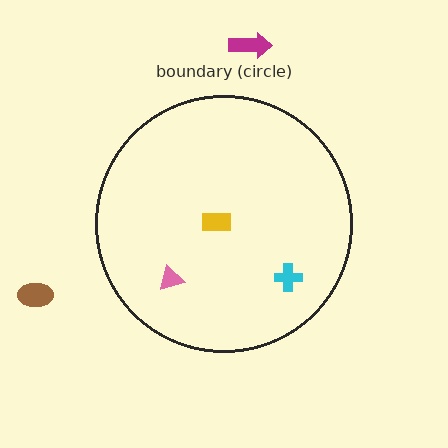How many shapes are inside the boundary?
3 inside, 2 outside.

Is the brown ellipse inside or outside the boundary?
Outside.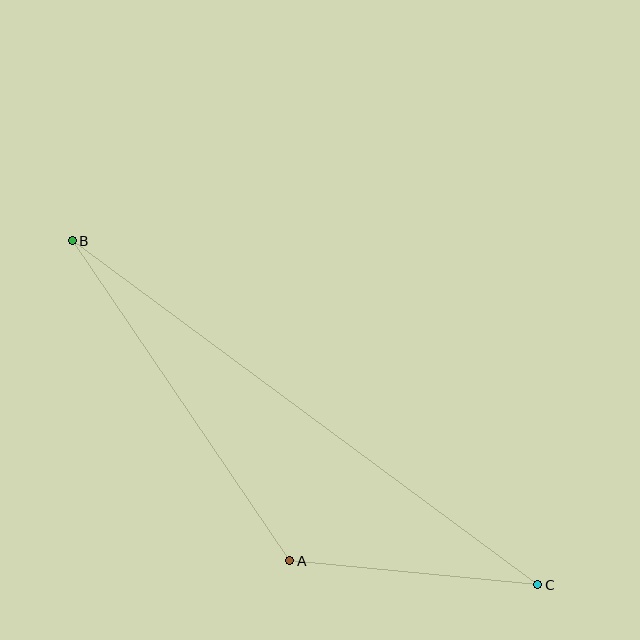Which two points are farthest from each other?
Points B and C are farthest from each other.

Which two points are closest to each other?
Points A and C are closest to each other.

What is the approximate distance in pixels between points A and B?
The distance between A and B is approximately 387 pixels.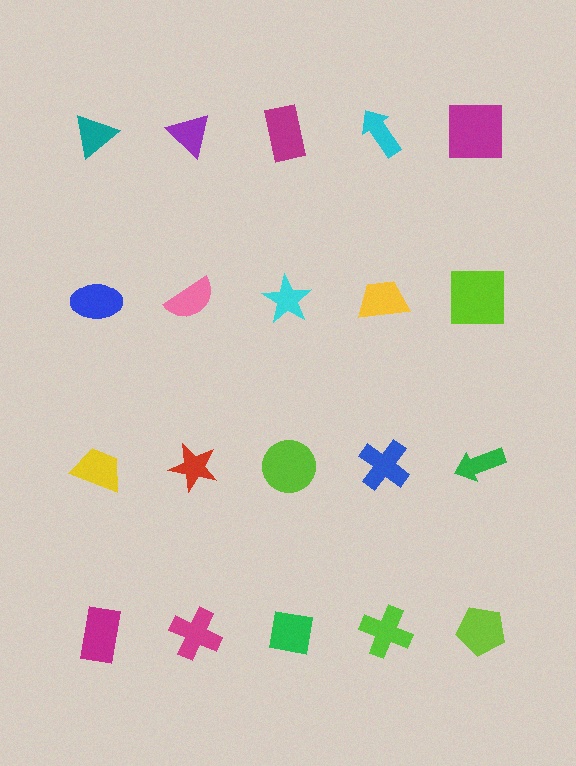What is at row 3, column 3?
A lime circle.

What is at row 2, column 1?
A blue ellipse.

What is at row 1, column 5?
A magenta square.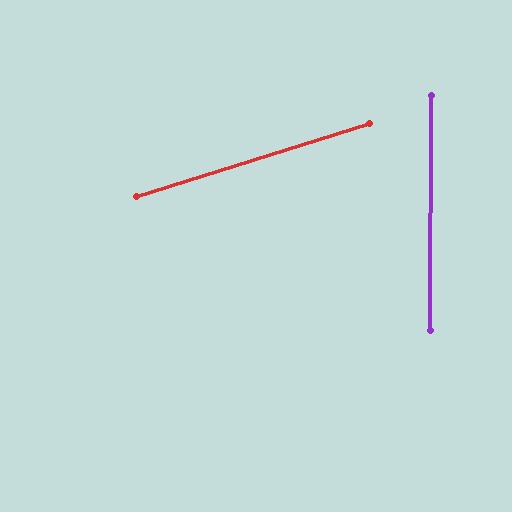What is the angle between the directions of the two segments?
Approximately 72 degrees.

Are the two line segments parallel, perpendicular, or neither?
Neither parallel nor perpendicular — they differ by about 72°.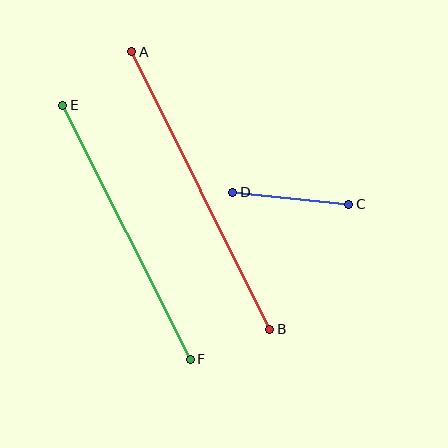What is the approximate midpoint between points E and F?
The midpoint is at approximately (126, 232) pixels.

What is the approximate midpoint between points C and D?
The midpoint is at approximately (291, 198) pixels.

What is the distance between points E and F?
The distance is approximately 284 pixels.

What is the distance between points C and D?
The distance is approximately 117 pixels.